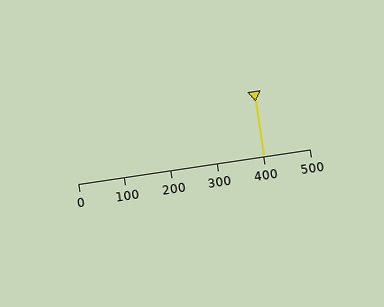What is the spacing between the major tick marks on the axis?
The major ticks are spaced 100 apart.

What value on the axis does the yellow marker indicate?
The marker indicates approximately 400.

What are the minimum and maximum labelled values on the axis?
The axis runs from 0 to 500.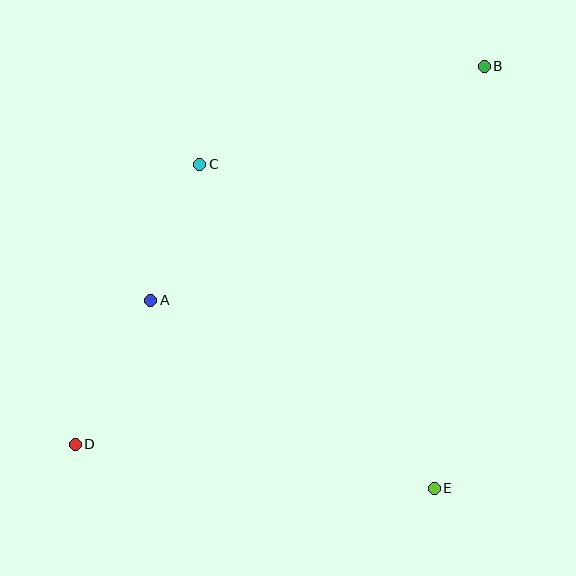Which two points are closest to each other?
Points A and C are closest to each other.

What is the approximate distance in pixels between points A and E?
The distance between A and E is approximately 340 pixels.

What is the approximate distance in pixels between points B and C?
The distance between B and C is approximately 301 pixels.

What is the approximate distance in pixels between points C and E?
The distance between C and E is approximately 400 pixels.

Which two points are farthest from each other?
Points B and D are farthest from each other.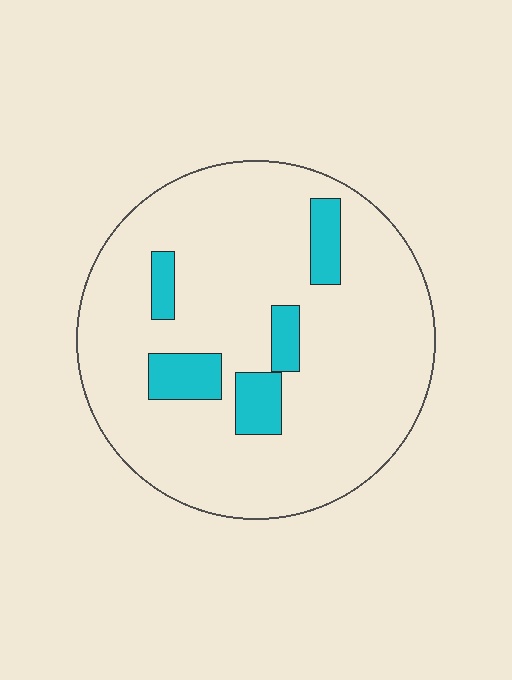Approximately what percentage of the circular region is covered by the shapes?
Approximately 15%.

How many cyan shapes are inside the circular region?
5.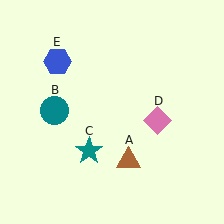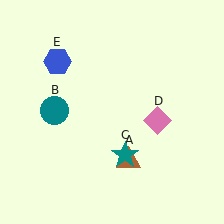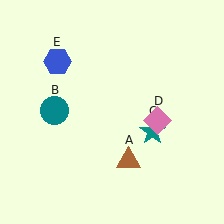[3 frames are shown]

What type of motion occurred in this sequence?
The teal star (object C) rotated counterclockwise around the center of the scene.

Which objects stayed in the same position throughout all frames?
Brown triangle (object A) and teal circle (object B) and pink diamond (object D) and blue hexagon (object E) remained stationary.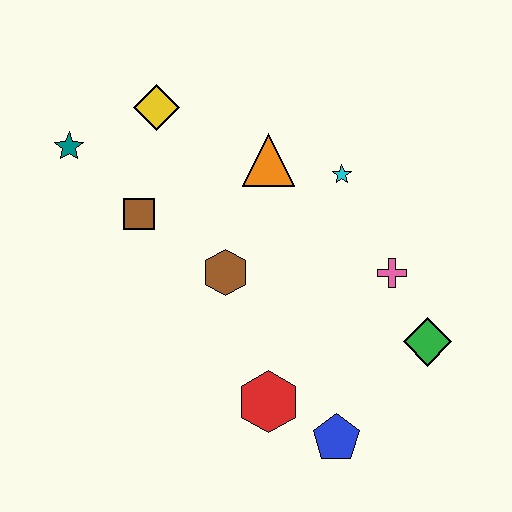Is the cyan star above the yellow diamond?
No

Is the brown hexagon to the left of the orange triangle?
Yes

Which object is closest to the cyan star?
The orange triangle is closest to the cyan star.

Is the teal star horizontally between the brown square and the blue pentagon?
No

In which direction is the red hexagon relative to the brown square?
The red hexagon is below the brown square.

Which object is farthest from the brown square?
The green diamond is farthest from the brown square.